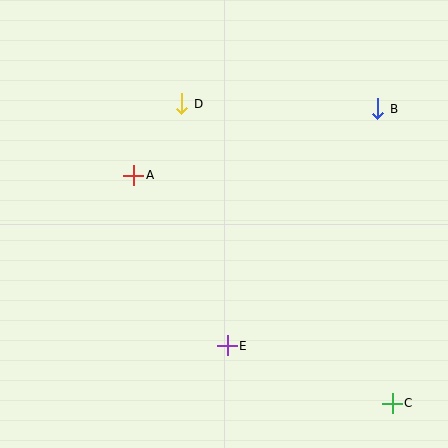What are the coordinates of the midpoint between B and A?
The midpoint between B and A is at (256, 142).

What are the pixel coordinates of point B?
Point B is at (378, 109).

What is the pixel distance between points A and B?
The distance between A and B is 253 pixels.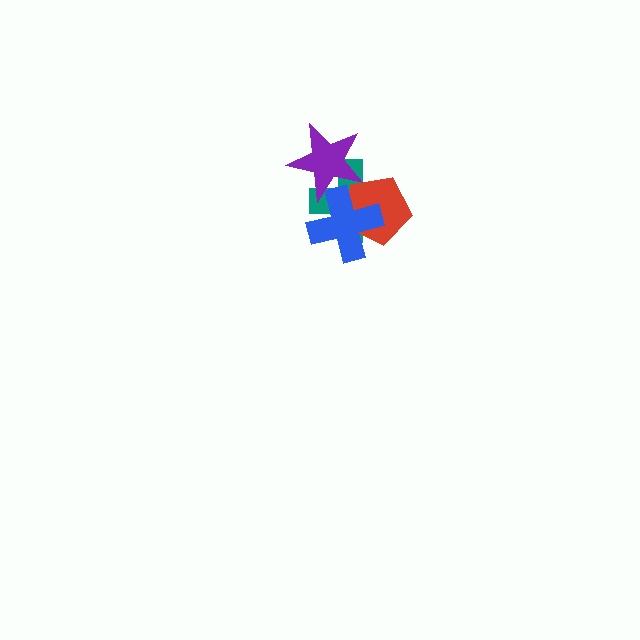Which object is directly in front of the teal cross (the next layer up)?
The red pentagon is directly in front of the teal cross.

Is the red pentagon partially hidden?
Yes, it is partially covered by another shape.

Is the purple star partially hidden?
No, no other shape covers it.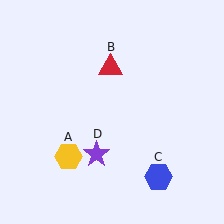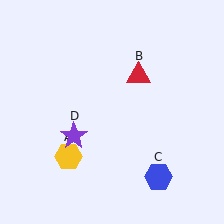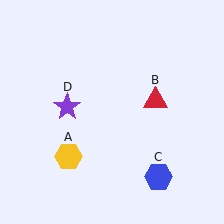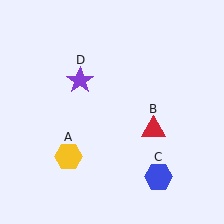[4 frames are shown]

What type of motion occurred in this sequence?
The red triangle (object B), purple star (object D) rotated clockwise around the center of the scene.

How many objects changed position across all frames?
2 objects changed position: red triangle (object B), purple star (object D).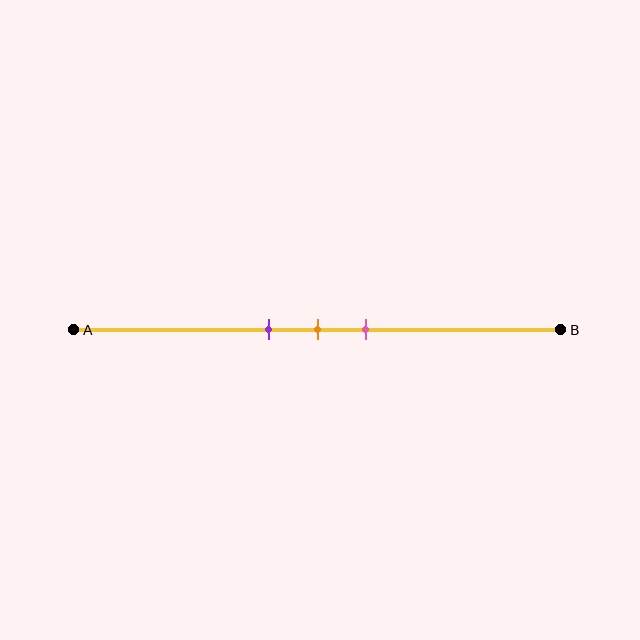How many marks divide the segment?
There are 3 marks dividing the segment.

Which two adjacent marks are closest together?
The purple and orange marks are the closest adjacent pair.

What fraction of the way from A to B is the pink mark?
The pink mark is approximately 60% (0.6) of the way from A to B.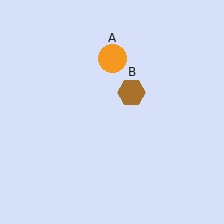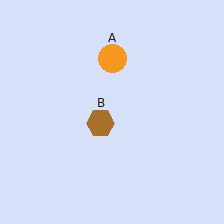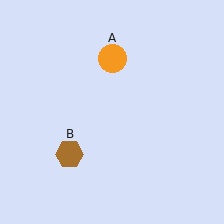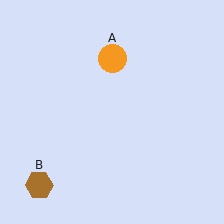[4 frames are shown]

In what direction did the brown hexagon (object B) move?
The brown hexagon (object B) moved down and to the left.